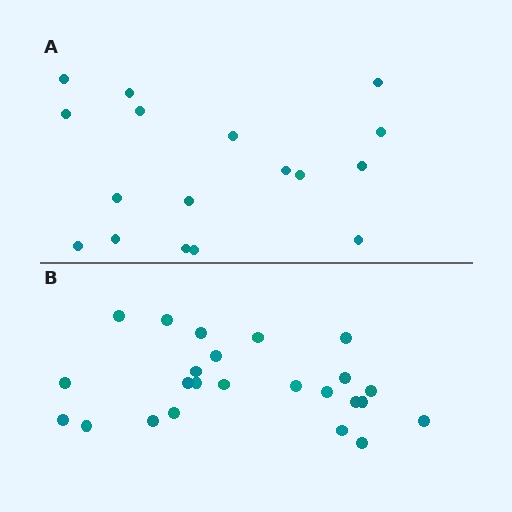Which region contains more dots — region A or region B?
Region B (the bottom region) has more dots.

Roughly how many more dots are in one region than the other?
Region B has roughly 8 or so more dots than region A.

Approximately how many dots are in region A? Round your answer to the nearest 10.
About 20 dots. (The exact count is 17, which rounds to 20.)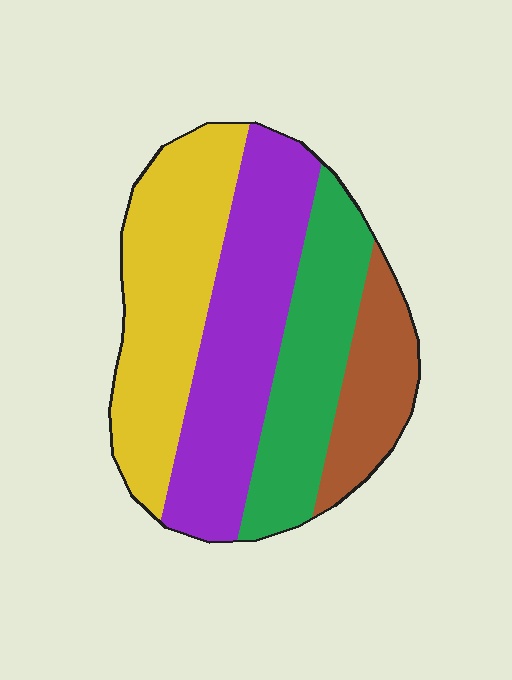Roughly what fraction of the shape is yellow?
Yellow covers around 30% of the shape.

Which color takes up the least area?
Brown, at roughly 15%.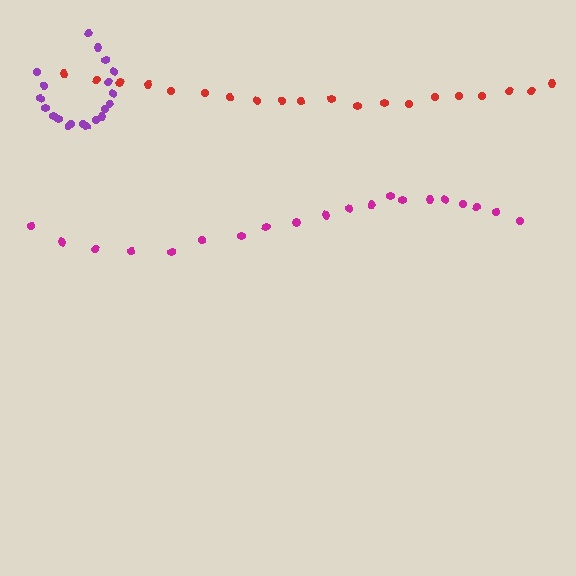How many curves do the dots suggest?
There are 3 distinct paths.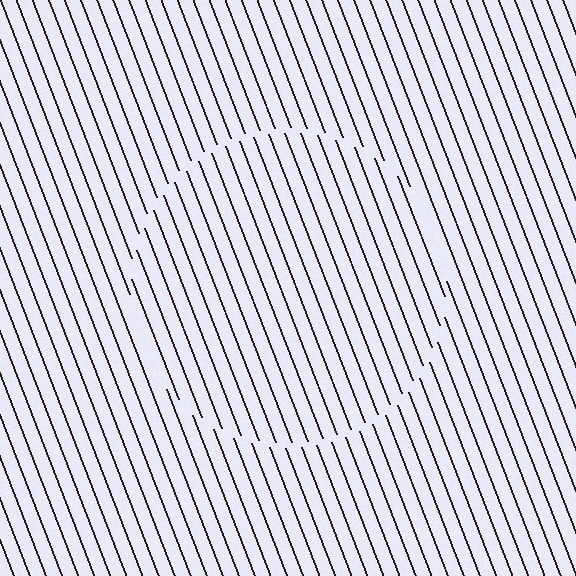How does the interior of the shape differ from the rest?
The interior of the shape contains the same grating, shifted by half a period — the contour is defined by the phase discontinuity where line-ends from the inner and outer gratings abut.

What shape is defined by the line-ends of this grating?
An illusory circle. The interior of the shape contains the same grating, shifted by half a period — the contour is defined by the phase discontinuity where line-ends from the inner and outer gratings abut.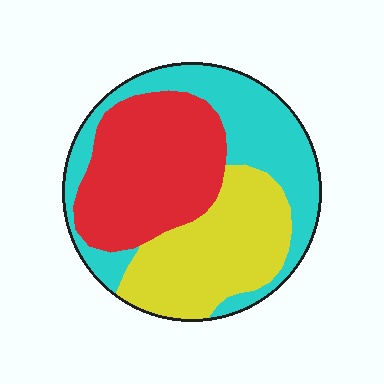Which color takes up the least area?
Yellow, at roughly 30%.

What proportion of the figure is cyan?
Cyan takes up between a third and a half of the figure.